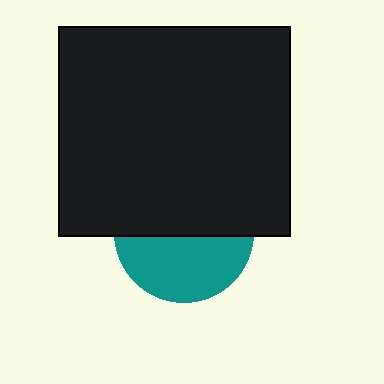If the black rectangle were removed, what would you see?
You would see the complete teal circle.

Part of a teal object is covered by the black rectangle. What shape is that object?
It is a circle.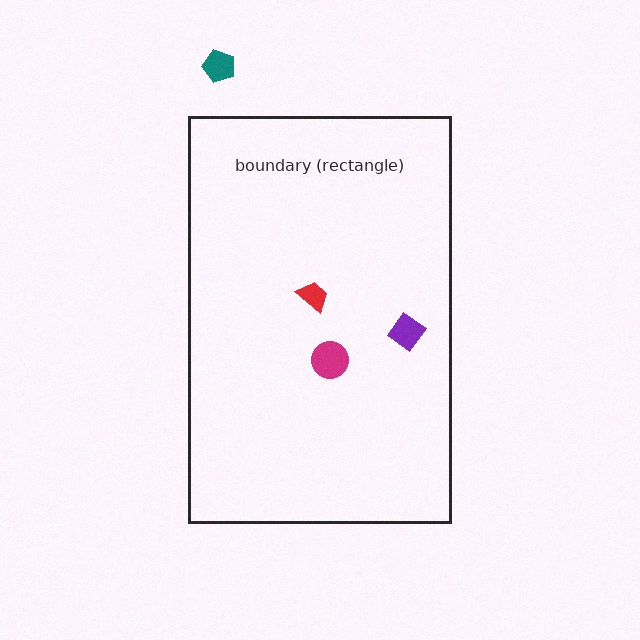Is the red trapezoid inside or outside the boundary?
Inside.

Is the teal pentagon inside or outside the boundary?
Outside.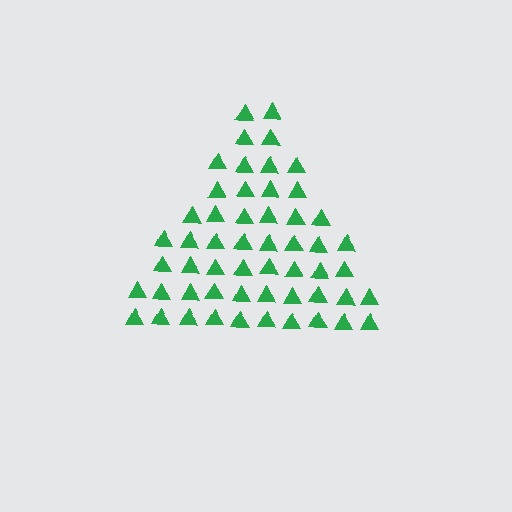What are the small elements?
The small elements are triangles.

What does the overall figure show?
The overall figure shows a triangle.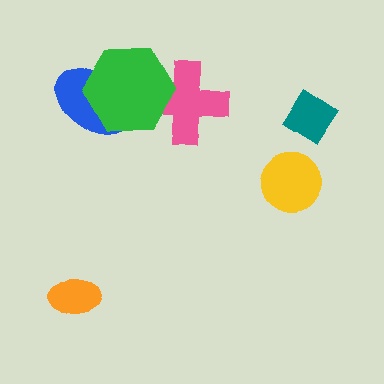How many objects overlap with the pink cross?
1 object overlaps with the pink cross.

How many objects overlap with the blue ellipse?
1 object overlaps with the blue ellipse.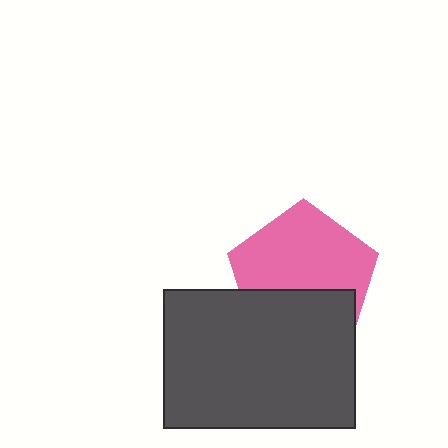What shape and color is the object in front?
The object in front is a dark gray rectangle.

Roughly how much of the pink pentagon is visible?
About half of it is visible (roughly 62%).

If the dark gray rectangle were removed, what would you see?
You would see the complete pink pentagon.